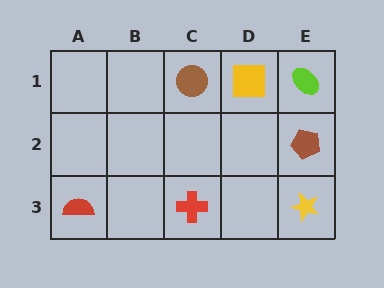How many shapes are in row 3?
3 shapes.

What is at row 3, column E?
A yellow star.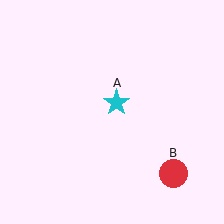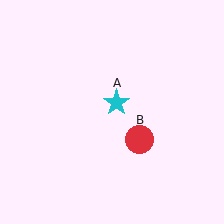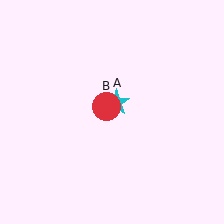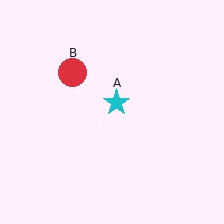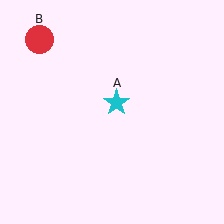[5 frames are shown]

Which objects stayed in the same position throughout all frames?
Cyan star (object A) remained stationary.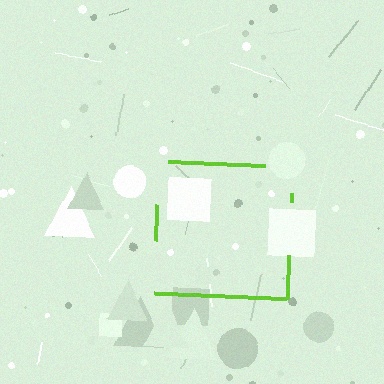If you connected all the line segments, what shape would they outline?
They would outline a square.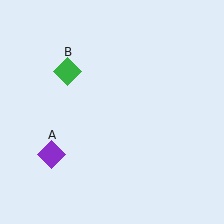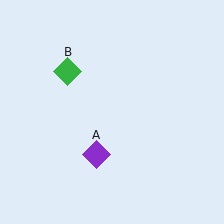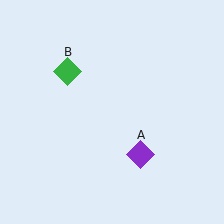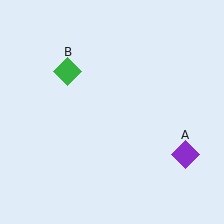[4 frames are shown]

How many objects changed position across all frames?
1 object changed position: purple diamond (object A).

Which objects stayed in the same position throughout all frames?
Green diamond (object B) remained stationary.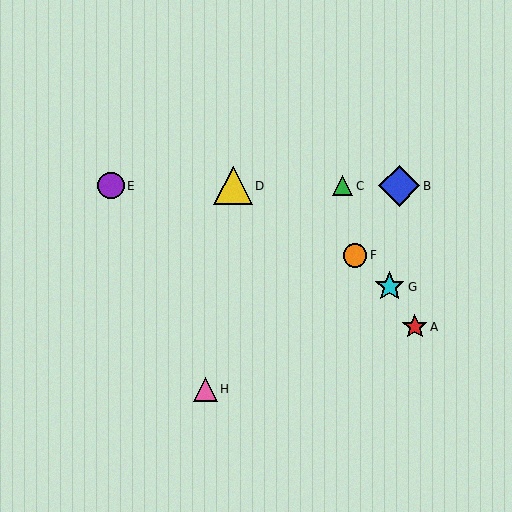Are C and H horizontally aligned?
No, C is at y≈186 and H is at y≈389.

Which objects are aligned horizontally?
Objects B, C, D, E are aligned horizontally.